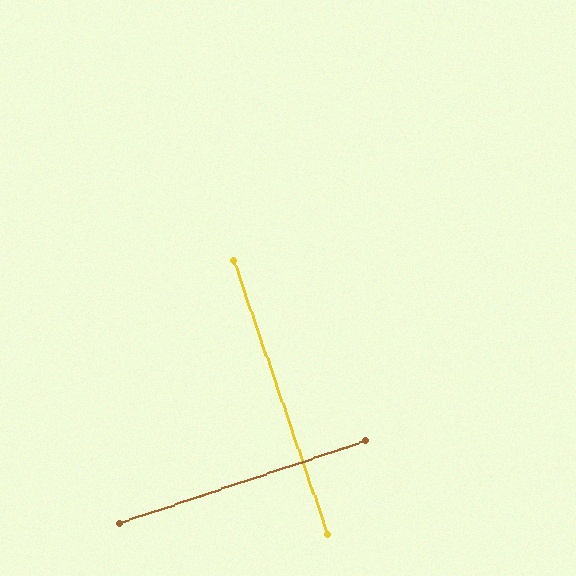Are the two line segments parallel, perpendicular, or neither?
Perpendicular — they meet at approximately 90°.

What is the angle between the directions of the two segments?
Approximately 90 degrees.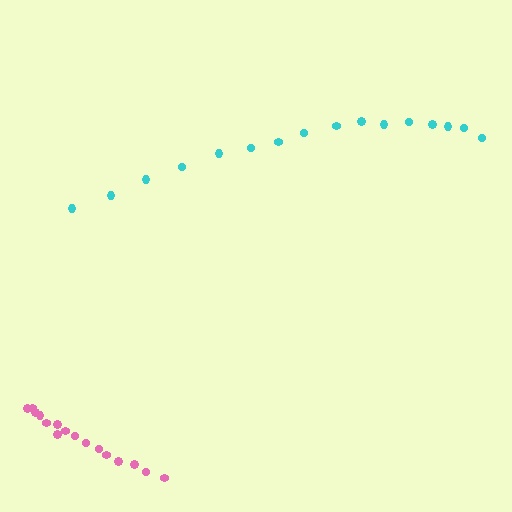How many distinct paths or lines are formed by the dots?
There are 2 distinct paths.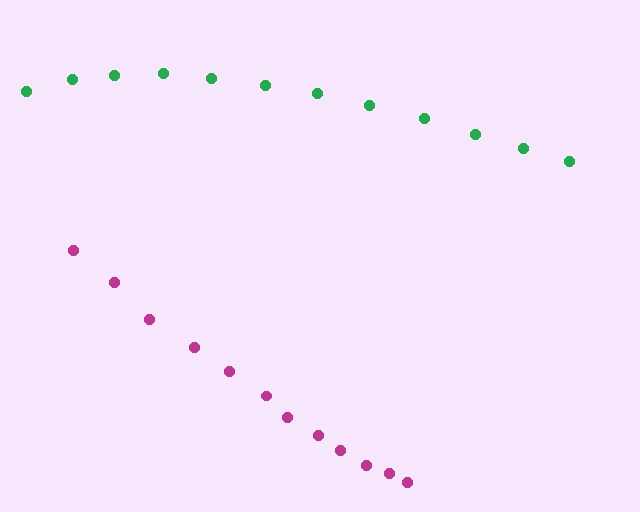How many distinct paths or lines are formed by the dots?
There are 2 distinct paths.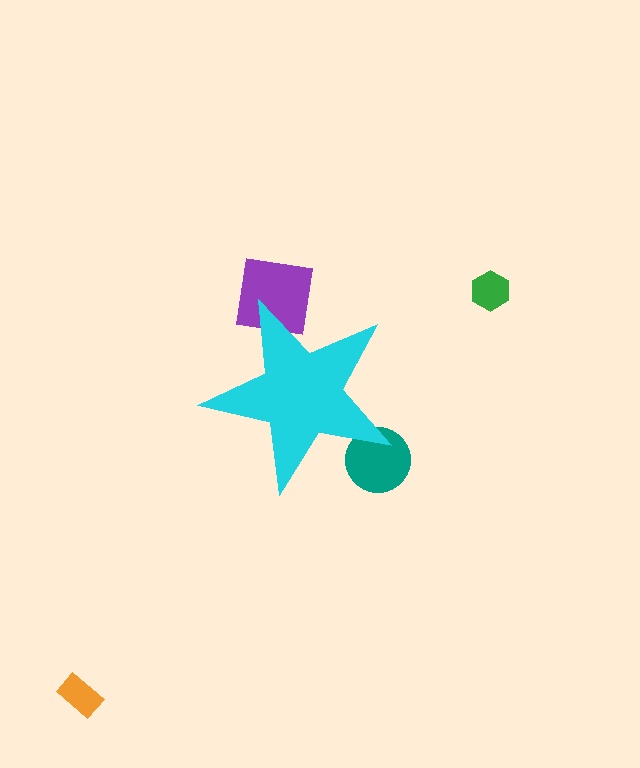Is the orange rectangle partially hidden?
No, the orange rectangle is fully visible.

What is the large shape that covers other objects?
A cyan star.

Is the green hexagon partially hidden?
No, the green hexagon is fully visible.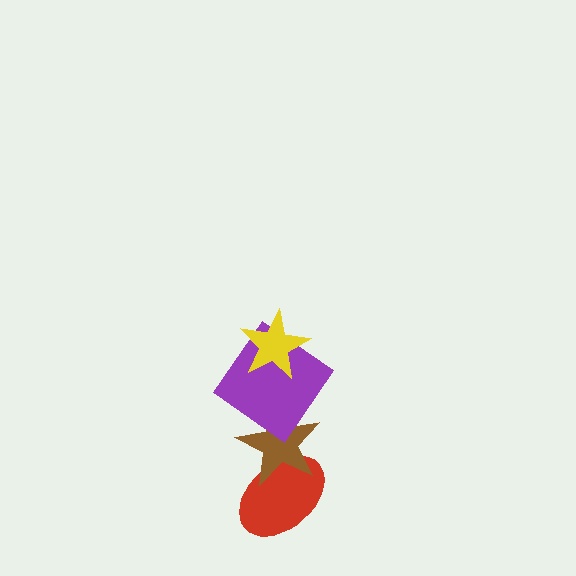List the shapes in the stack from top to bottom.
From top to bottom: the yellow star, the purple diamond, the brown star, the red ellipse.